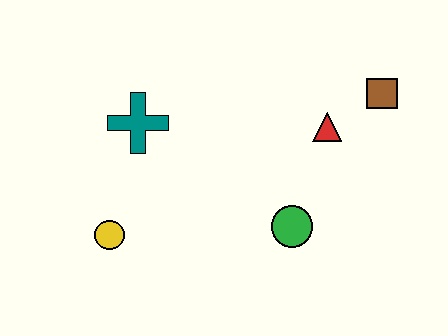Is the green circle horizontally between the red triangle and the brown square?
No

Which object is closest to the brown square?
The red triangle is closest to the brown square.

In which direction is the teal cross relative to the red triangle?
The teal cross is to the left of the red triangle.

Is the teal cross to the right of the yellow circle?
Yes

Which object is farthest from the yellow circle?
The brown square is farthest from the yellow circle.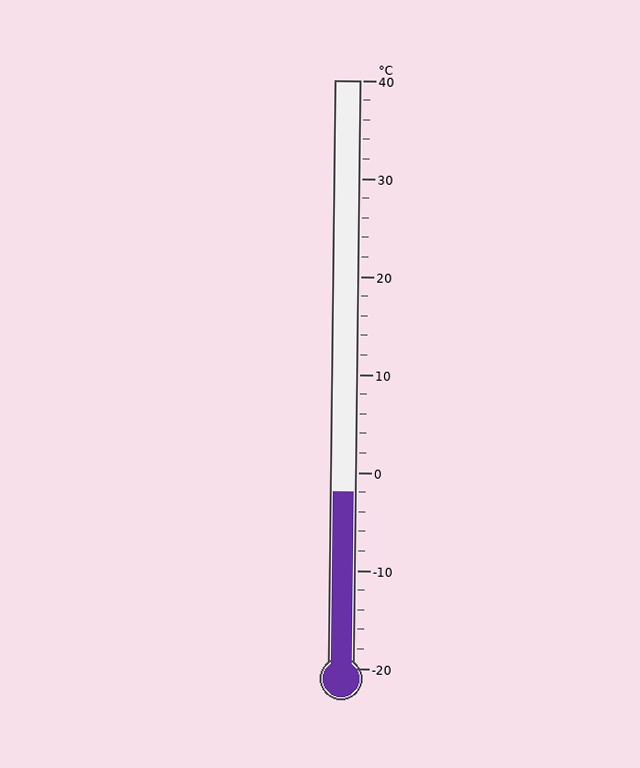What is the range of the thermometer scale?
The thermometer scale ranges from -20°C to 40°C.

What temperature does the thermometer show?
The thermometer shows approximately -2°C.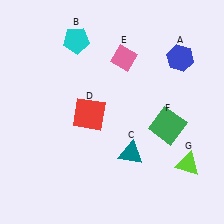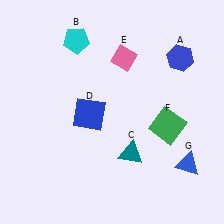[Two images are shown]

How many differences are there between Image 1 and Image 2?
There are 2 differences between the two images.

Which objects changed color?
D changed from red to blue. G changed from lime to blue.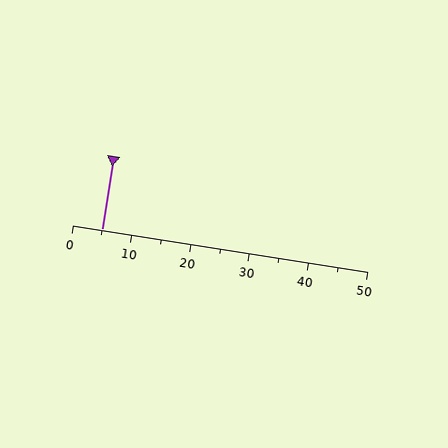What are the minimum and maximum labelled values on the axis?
The axis runs from 0 to 50.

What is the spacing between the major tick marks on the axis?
The major ticks are spaced 10 apart.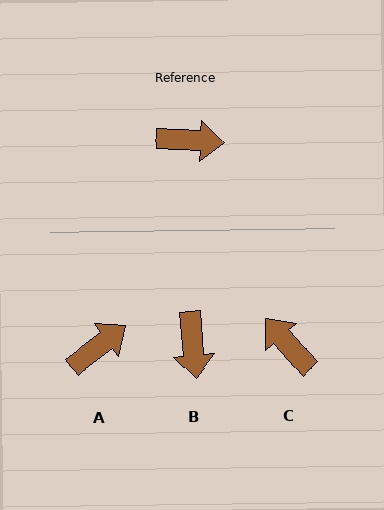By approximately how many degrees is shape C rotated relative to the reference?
Approximately 135 degrees counter-clockwise.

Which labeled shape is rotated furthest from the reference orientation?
C, about 135 degrees away.